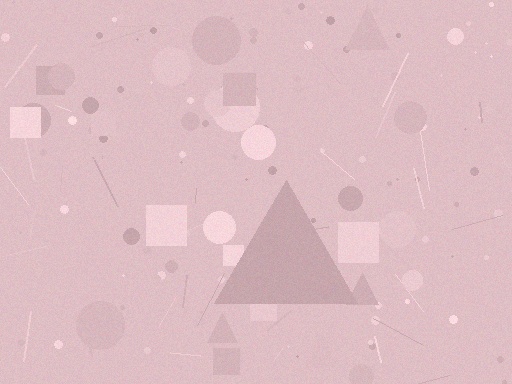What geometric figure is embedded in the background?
A triangle is embedded in the background.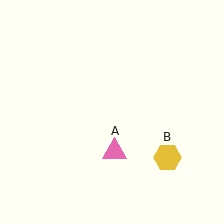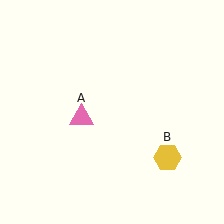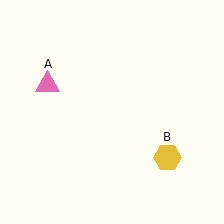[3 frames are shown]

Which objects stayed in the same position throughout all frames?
Yellow hexagon (object B) remained stationary.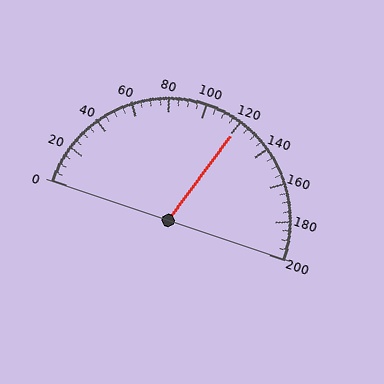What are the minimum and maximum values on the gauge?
The gauge ranges from 0 to 200.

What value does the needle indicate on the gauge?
The needle indicates approximately 120.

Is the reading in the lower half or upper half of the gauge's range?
The reading is in the upper half of the range (0 to 200).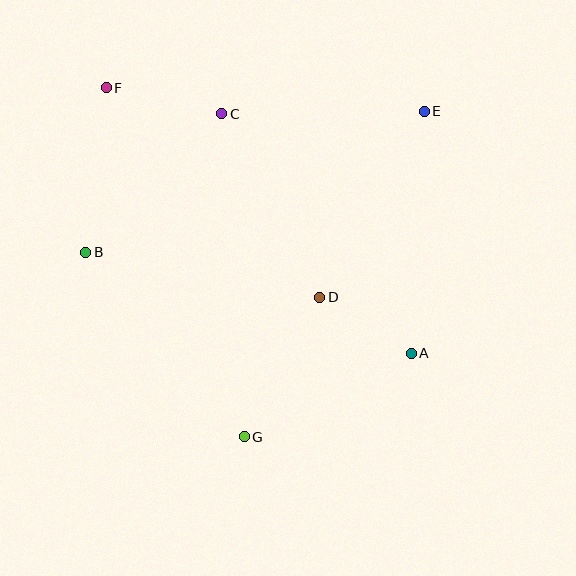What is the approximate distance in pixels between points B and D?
The distance between B and D is approximately 238 pixels.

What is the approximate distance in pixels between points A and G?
The distance between A and G is approximately 186 pixels.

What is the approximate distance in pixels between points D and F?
The distance between D and F is approximately 299 pixels.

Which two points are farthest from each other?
Points A and F are farthest from each other.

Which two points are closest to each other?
Points A and D are closest to each other.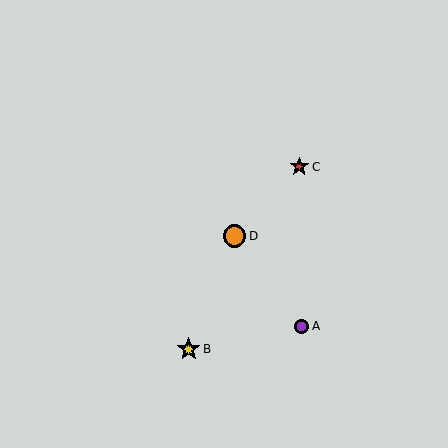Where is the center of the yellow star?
The center of the yellow star is at (189, 349).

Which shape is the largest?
The orange circle (labeled D) is the largest.